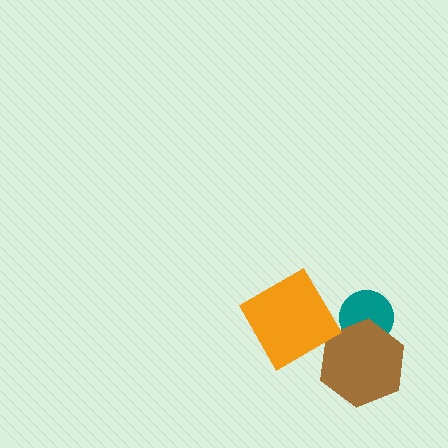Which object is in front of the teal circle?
The brown hexagon is in front of the teal circle.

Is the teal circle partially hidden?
Yes, it is partially covered by another shape.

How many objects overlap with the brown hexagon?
1 object overlaps with the brown hexagon.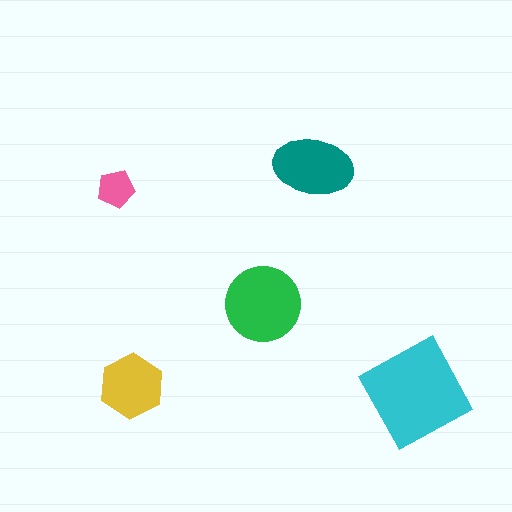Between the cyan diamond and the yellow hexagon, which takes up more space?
The cyan diamond.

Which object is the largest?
The cyan diamond.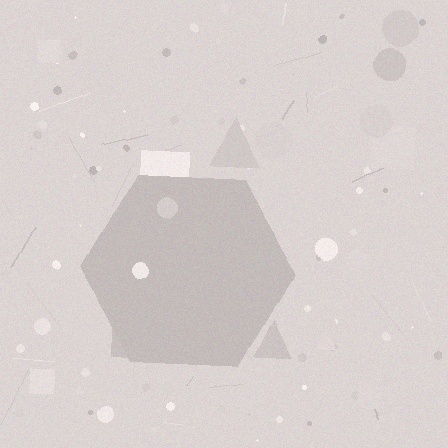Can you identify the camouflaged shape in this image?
The camouflaged shape is a hexagon.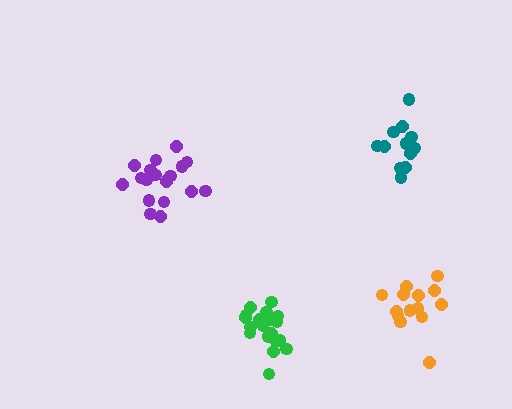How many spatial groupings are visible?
There are 4 spatial groupings.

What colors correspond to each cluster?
The clusters are colored: orange, teal, purple, green.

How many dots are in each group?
Group 1: 14 dots, Group 2: 14 dots, Group 3: 19 dots, Group 4: 20 dots (67 total).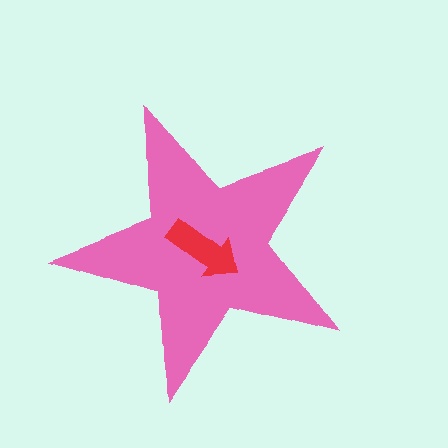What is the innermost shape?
The red arrow.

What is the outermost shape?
The pink star.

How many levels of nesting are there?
2.